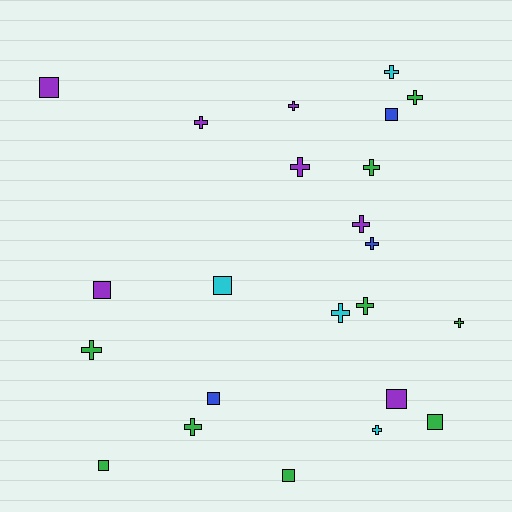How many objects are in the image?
There are 23 objects.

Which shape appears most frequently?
Cross, with 14 objects.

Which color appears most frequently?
Green, with 9 objects.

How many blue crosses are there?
There is 1 blue cross.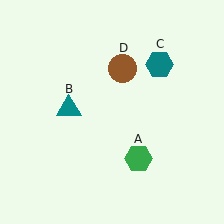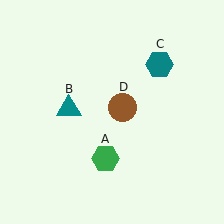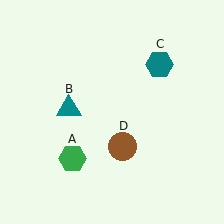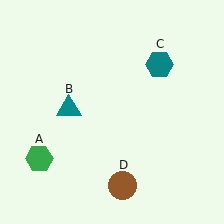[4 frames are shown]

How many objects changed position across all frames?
2 objects changed position: green hexagon (object A), brown circle (object D).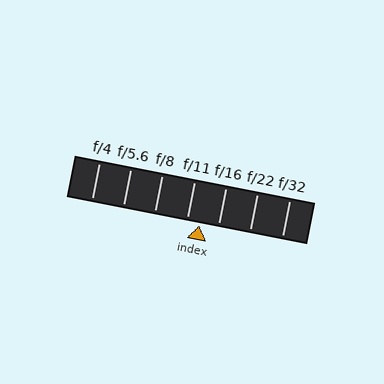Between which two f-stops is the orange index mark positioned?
The index mark is between f/11 and f/16.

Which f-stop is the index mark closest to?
The index mark is closest to f/11.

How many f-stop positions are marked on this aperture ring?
There are 7 f-stop positions marked.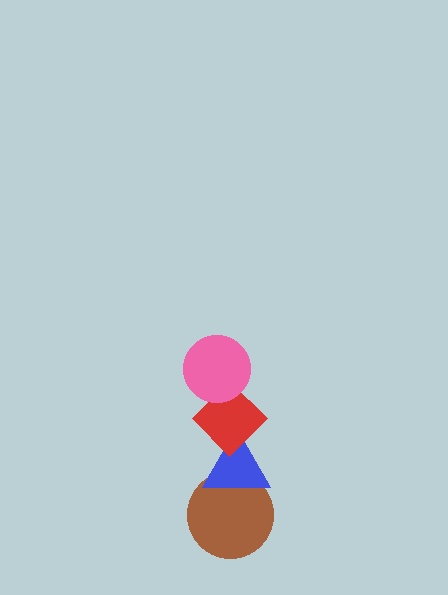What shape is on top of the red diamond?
The pink circle is on top of the red diamond.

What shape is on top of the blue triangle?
The red diamond is on top of the blue triangle.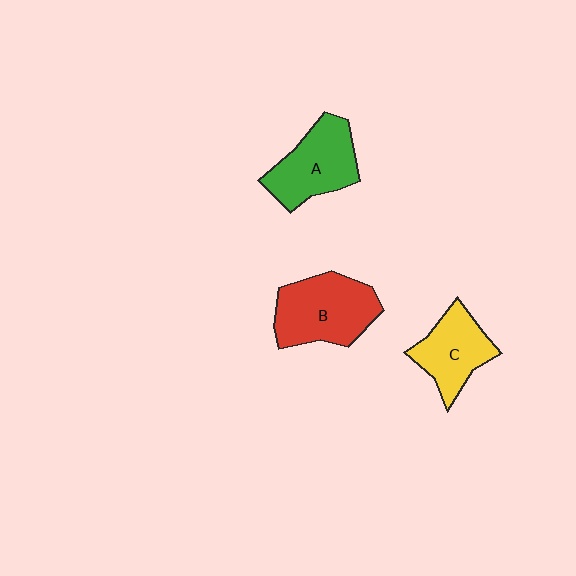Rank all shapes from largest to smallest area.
From largest to smallest: B (red), A (green), C (yellow).